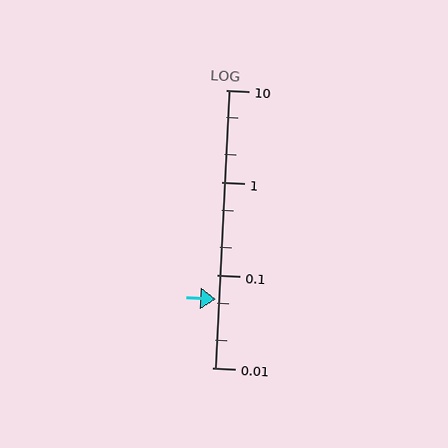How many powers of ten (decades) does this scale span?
The scale spans 3 decades, from 0.01 to 10.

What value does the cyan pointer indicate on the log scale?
The pointer indicates approximately 0.055.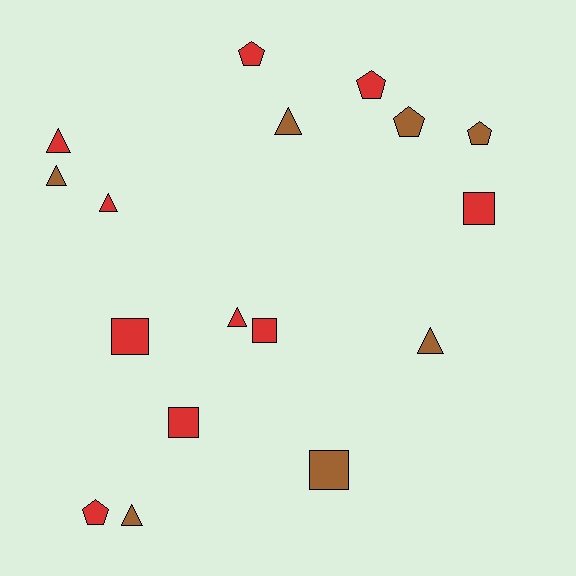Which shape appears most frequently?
Triangle, with 7 objects.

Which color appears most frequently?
Red, with 10 objects.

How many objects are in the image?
There are 17 objects.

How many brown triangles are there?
There are 4 brown triangles.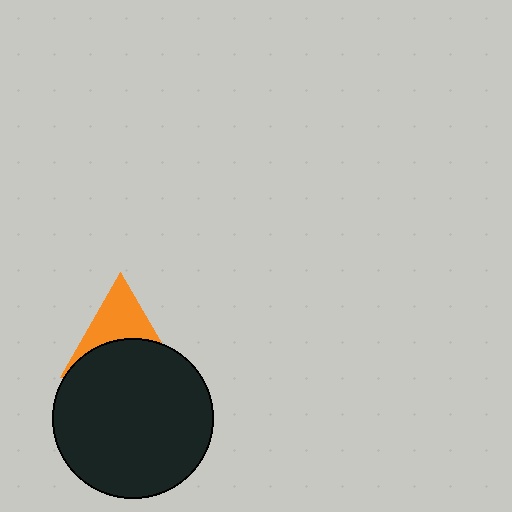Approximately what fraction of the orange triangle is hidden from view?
Roughly 52% of the orange triangle is hidden behind the black circle.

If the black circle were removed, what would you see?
You would see the complete orange triangle.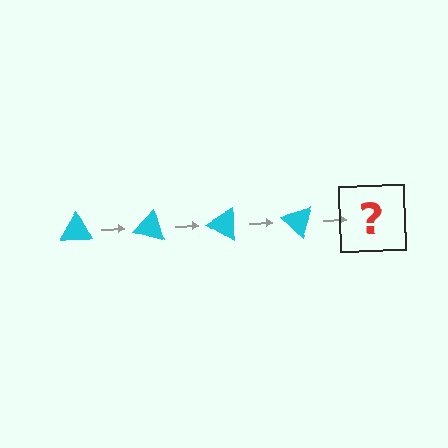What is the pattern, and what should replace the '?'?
The pattern is that the triangle rotates 15 degrees each step. The '?' should be a cyan triangle rotated 60 degrees.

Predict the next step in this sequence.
The next step is a cyan triangle rotated 60 degrees.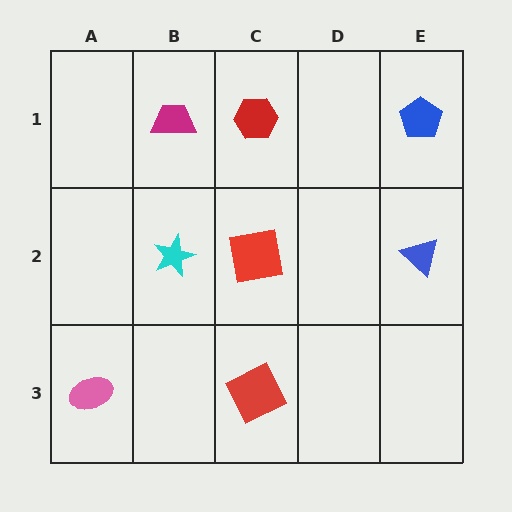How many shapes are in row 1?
3 shapes.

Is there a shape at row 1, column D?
No, that cell is empty.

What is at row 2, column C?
A red square.